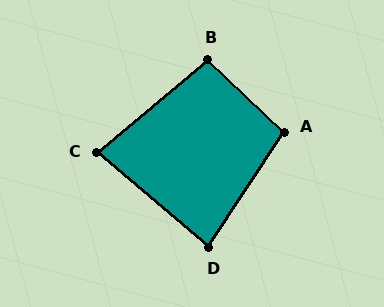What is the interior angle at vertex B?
Approximately 97 degrees (obtuse).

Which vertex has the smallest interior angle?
C, at approximately 80 degrees.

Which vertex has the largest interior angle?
A, at approximately 100 degrees.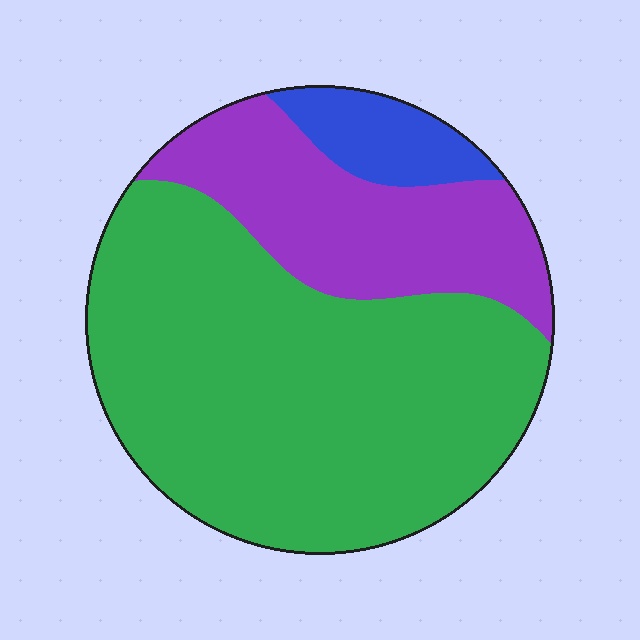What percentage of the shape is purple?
Purple covers 26% of the shape.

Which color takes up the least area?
Blue, at roughly 10%.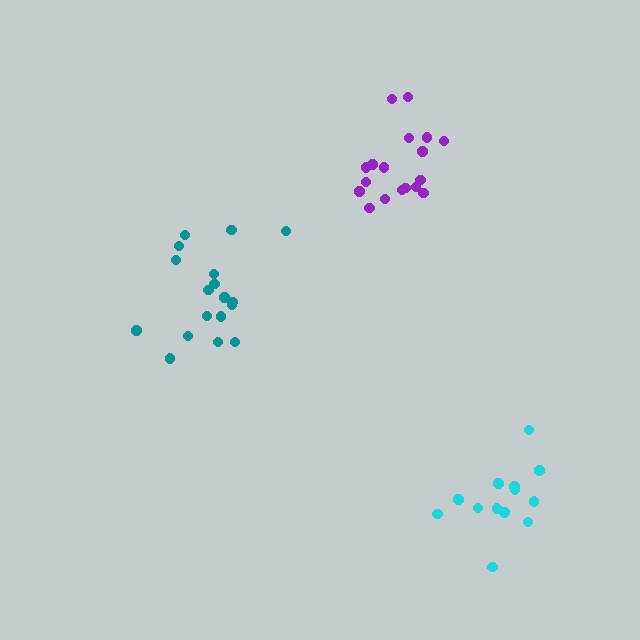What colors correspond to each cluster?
The clusters are colored: teal, purple, cyan.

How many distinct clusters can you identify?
There are 3 distinct clusters.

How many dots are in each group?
Group 1: 18 dots, Group 2: 18 dots, Group 3: 13 dots (49 total).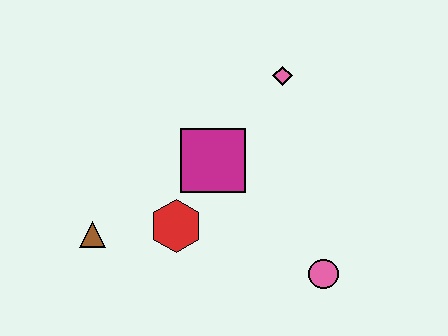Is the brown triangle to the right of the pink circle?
No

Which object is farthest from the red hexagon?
The pink diamond is farthest from the red hexagon.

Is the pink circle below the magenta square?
Yes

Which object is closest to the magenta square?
The red hexagon is closest to the magenta square.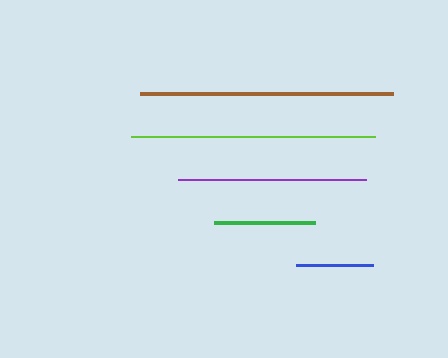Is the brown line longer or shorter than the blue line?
The brown line is longer than the blue line.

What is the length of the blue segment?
The blue segment is approximately 77 pixels long.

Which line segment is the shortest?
The blue line is the shortest at approximately 77 pixels.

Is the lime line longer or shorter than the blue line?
The lime line is longer than the blue line.